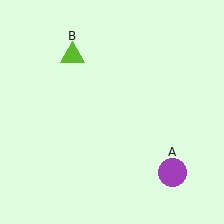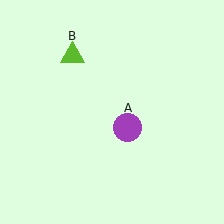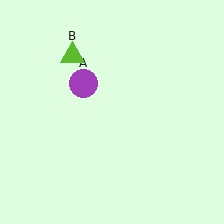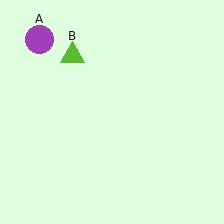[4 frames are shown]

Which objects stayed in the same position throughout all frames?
Lime triangle (object B) remained stationary.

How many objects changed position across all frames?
1 object changed position: purple circle (object A).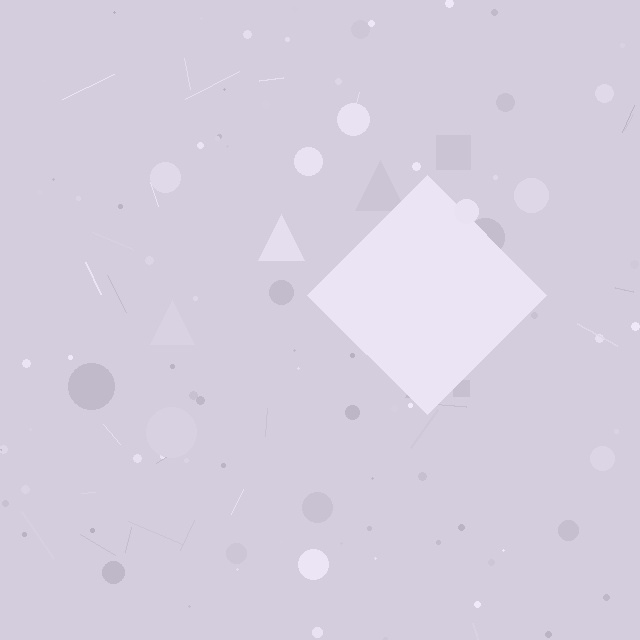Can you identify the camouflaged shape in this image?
The camouflaged shape is a diamond.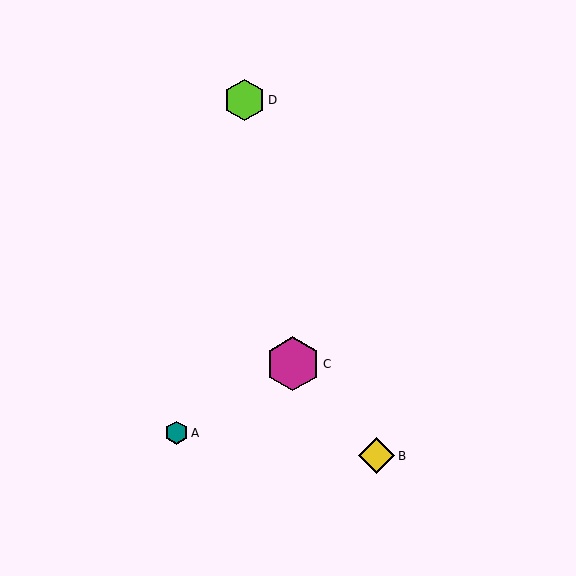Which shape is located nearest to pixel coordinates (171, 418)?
The teal hexagon (labeled A) at (176, 433) is nearest to that location.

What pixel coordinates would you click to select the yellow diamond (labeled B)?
Click at (376, 456) to select the yellow diamond B.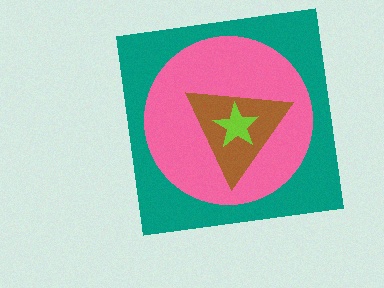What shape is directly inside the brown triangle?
The lime star.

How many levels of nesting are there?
4.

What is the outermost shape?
The teal square.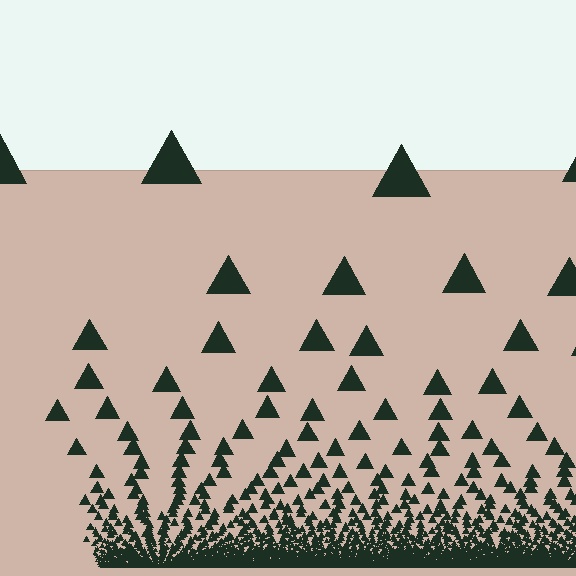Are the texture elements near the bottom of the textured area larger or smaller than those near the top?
Smaller. The gradient is inverted — elements near the bottom are smaller and denser.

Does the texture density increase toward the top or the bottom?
Density increases toward the bottom.